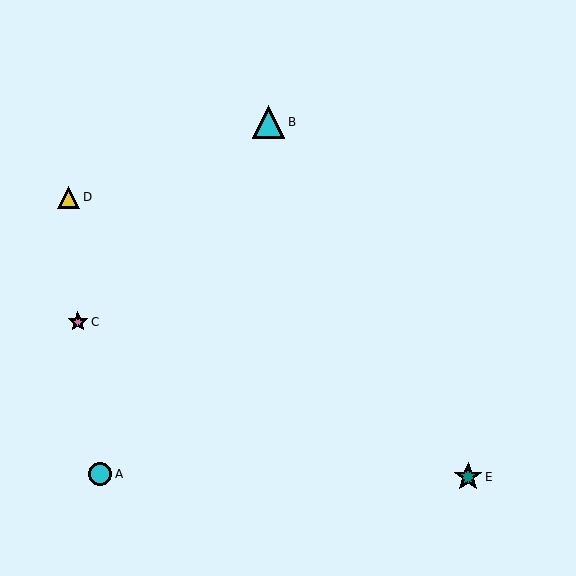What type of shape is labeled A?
Shape A is a cyan circle.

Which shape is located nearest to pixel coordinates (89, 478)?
The cyan circle (labeled A) at (100, 474) is nearest to that location.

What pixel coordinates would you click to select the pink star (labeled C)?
Click at (78, 322) to select the pink star C.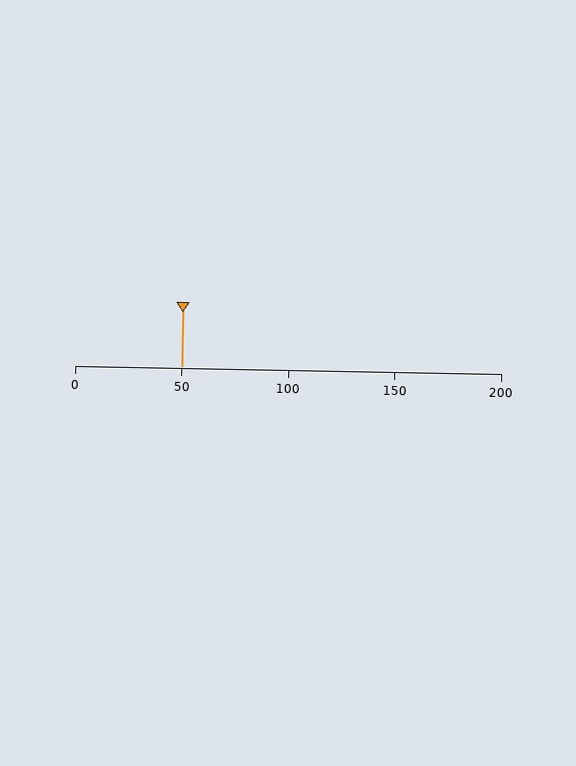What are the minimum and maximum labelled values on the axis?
The axis runs from 0 to 200.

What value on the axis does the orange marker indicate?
The marker indicates approximately 50.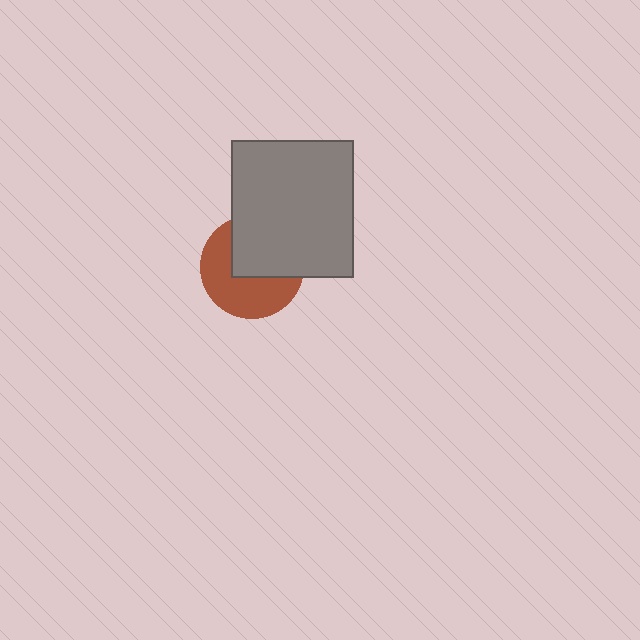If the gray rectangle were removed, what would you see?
You would see the complete brown circle.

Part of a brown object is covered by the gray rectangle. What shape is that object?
It is a circle.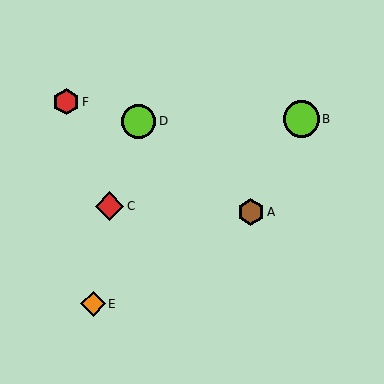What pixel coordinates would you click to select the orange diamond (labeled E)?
Click at (93, 304) to select the orange diamond E.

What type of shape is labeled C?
Shape C is a red diamond.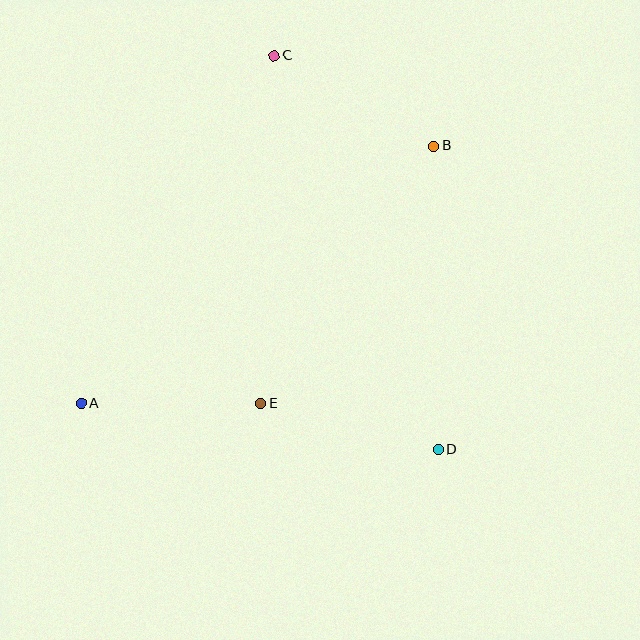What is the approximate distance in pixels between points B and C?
The distance between B and C is approximately 183 pixels.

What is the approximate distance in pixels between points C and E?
The distance between C and E is approximately 348 pixels.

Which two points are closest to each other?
Points A and E are closest to each other.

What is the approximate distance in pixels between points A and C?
The distance between A and C is approximately 398 pixels.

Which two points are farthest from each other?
Points A and B are farthest from each other.